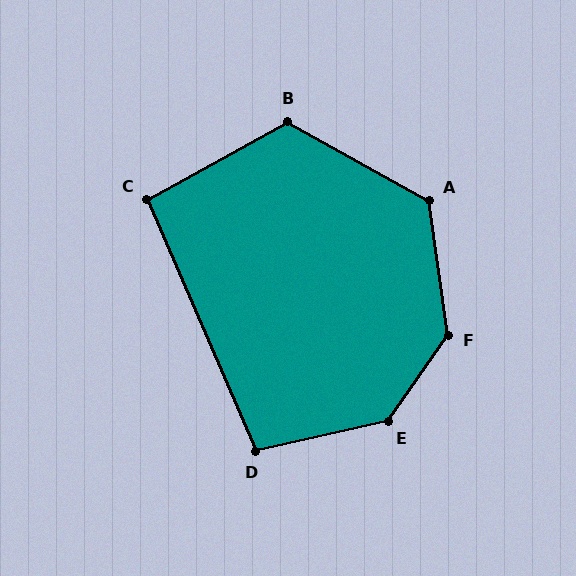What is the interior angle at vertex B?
Approximately 122 degrees (obtuse).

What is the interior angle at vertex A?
Approximately 127 degrees (obtuse).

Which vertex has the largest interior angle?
E, at approximately 138 degrees.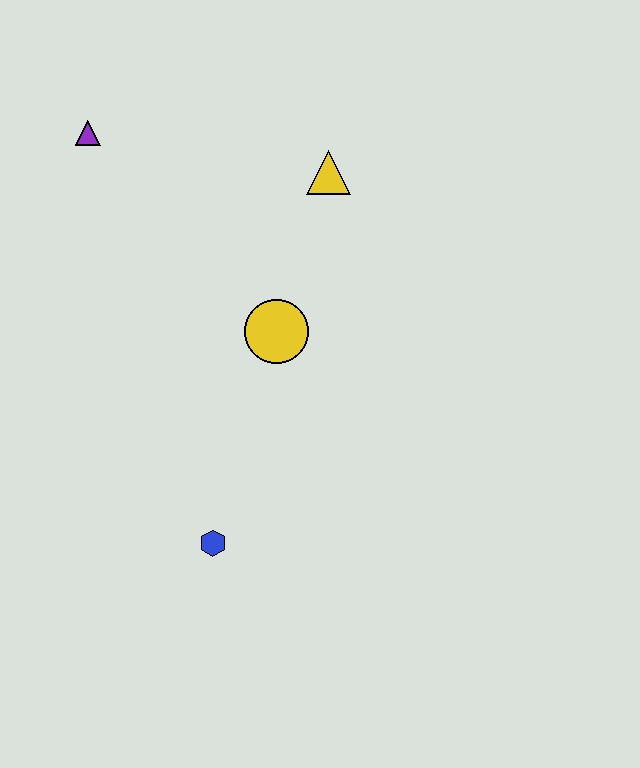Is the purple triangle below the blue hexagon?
No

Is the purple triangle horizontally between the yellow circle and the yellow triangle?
No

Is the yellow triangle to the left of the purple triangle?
No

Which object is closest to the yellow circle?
The yellow triangle is closest to the yellow circle.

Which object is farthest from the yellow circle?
The purple triangle is farthest from the yellow circle.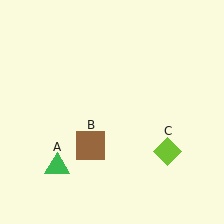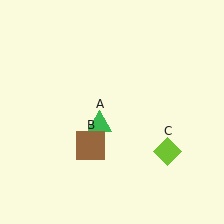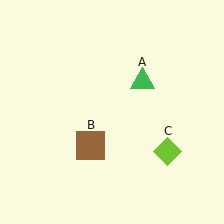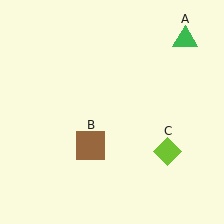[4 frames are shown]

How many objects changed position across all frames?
1 object changed position: green triangle (object A).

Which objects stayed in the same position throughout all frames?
Brown square (object B) and lime diamond (object C) remained stationary.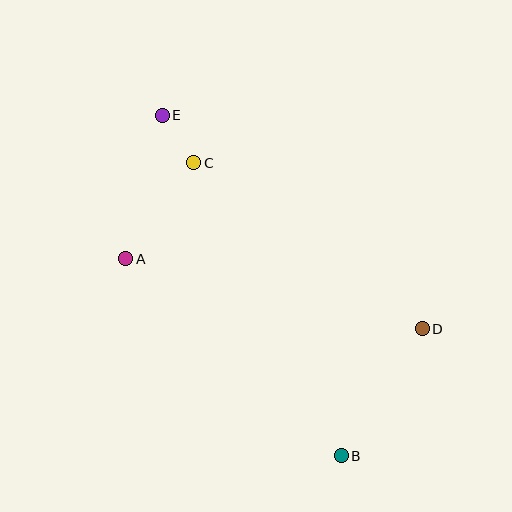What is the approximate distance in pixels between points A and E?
The distance between A and E is approximately 148 pixels.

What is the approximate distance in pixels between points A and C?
The distance between A and C is approximately 118 pixels.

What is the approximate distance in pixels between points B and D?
The distance between B and D is approximately 150 pixels.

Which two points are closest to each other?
Points C and E are closest to each other.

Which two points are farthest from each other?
Points B and E are farthest from each other.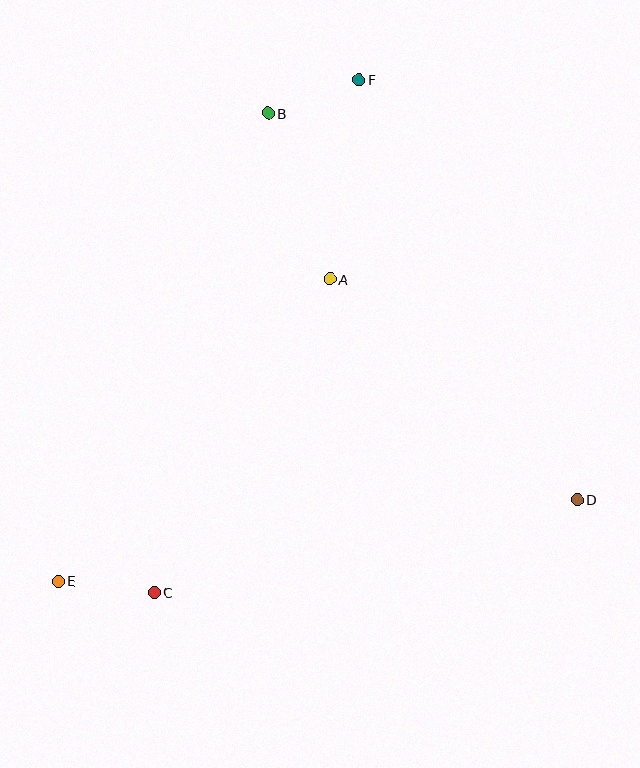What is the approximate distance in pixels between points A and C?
The distance between A and C is approximately 359 pixels.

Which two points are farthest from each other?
Points E and F are farthest from each other.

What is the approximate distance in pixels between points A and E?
The distance between A and E is approximately 406 pixels.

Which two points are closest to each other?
Points C and E are closest to each other.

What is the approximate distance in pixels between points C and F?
The distance between C and F is approximately 552 pixels.